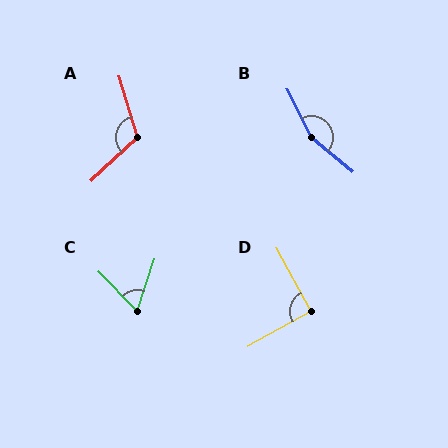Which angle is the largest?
B, at approximately 156 degrees.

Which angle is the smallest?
C, at approximately 63 degrees.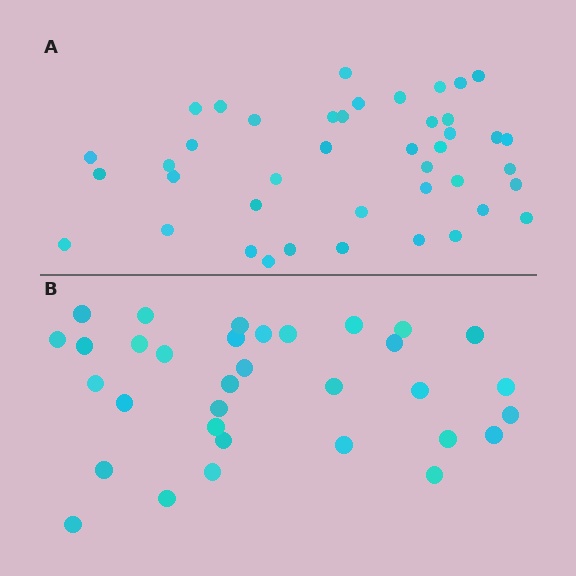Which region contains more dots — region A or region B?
Region A (the top region) has more dots.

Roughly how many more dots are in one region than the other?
Region A has roughly 8 or so more dots than region B.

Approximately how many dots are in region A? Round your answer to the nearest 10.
About 40 dots. (The exact count is 42, which rounds to 40.)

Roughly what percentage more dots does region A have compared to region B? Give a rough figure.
About 25% more.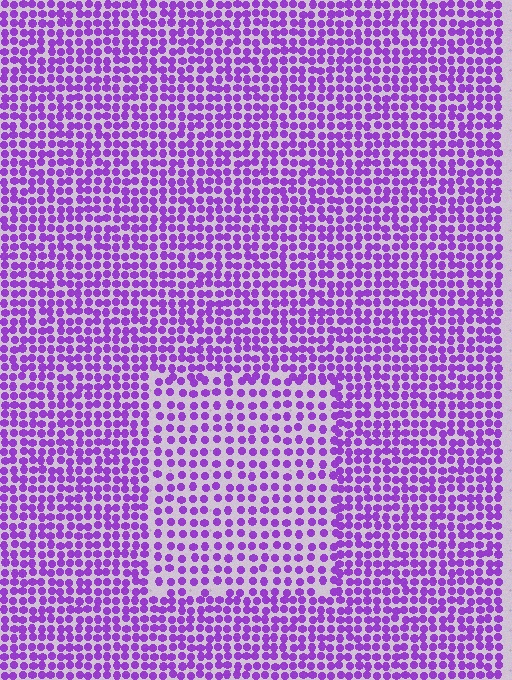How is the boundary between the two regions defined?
The boundary is defined by a change in element density (approximately 1.6x ratio). All elements are the same color, size, and shape.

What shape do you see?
I see a rectangle.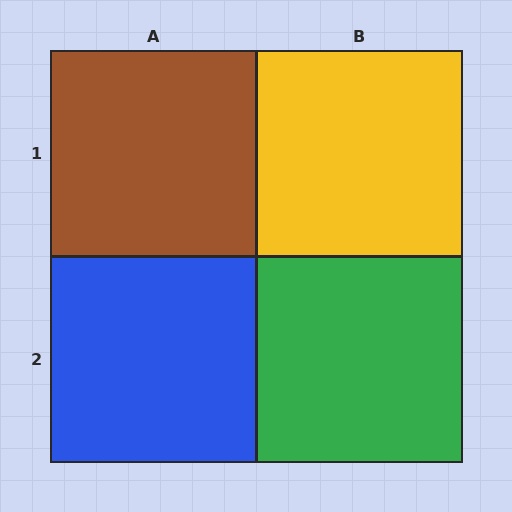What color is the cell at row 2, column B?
Green.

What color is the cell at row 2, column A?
Blue.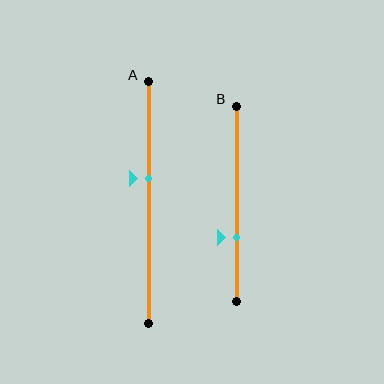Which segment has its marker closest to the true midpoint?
Segment A has its marker closest to the true midpoint.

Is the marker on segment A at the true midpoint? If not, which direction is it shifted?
No, the marker on segment A is shifted upward by about 10% of the segment length.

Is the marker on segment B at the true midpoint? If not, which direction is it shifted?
No, the marker on segment B is shifted downward by about 17% of the segment length.